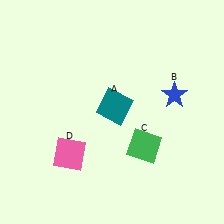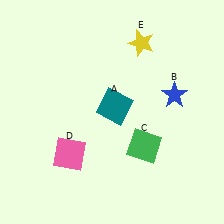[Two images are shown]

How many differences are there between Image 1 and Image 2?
There is 1 difference between the two images.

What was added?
A yellow star (E) was added in Image 2.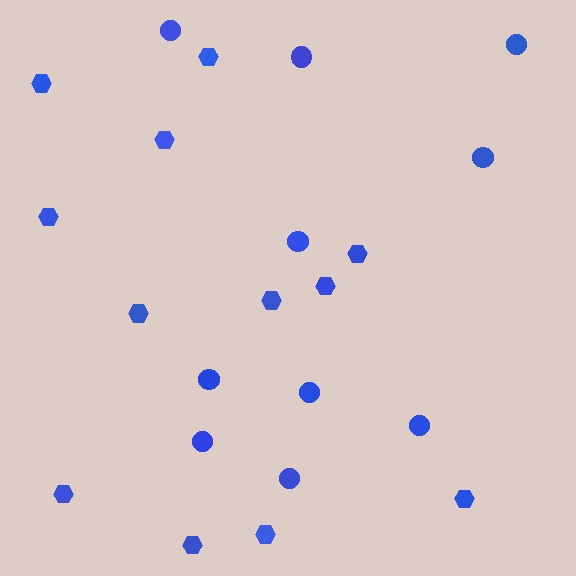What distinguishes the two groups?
There are 2 groups: one group of hexagons (12) and one group of circles (10).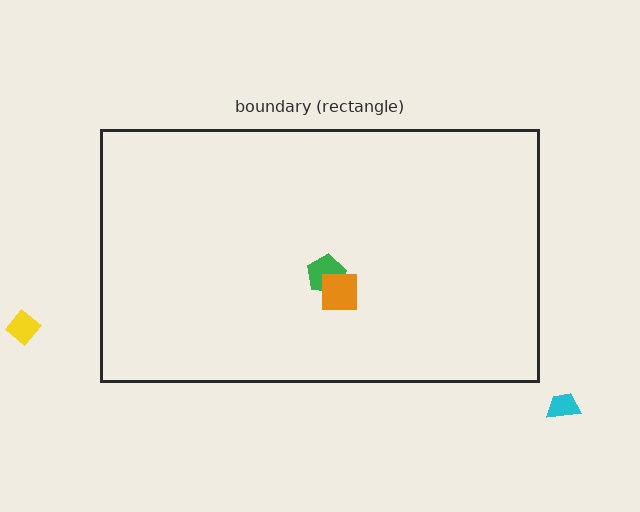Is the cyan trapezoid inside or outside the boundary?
Outside.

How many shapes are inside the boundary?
2 inside, 2 outside.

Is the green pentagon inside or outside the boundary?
Inside.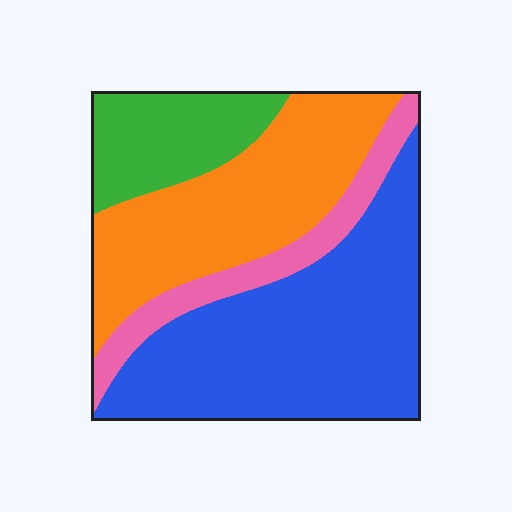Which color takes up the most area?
Blue, at roughly 45%.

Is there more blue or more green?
Blue.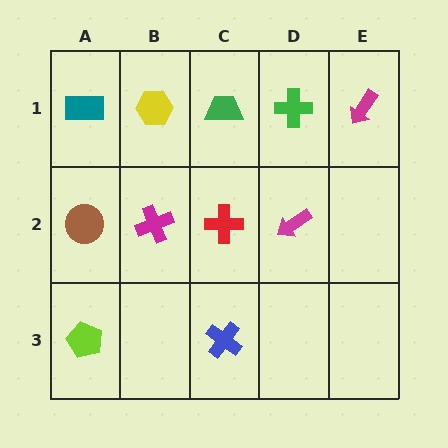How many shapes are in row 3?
2 shapes.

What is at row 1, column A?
A teal rectangle.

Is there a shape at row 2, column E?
No, that cell is empty.